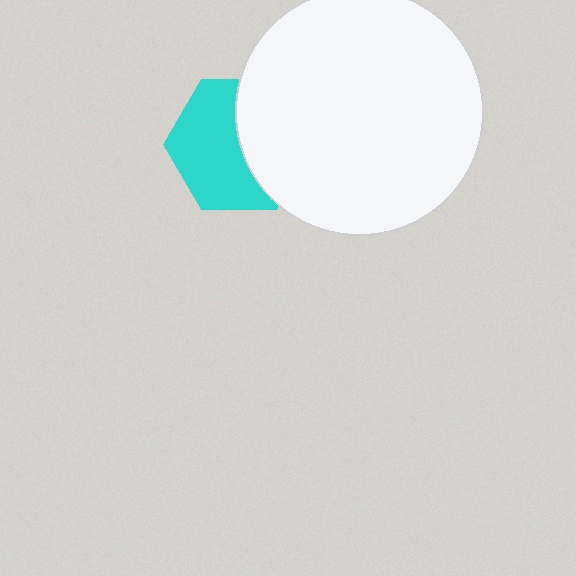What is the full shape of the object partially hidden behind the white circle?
The partially hidden object is a cyan hexagon.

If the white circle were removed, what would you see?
You would see the complete cyan hexagon.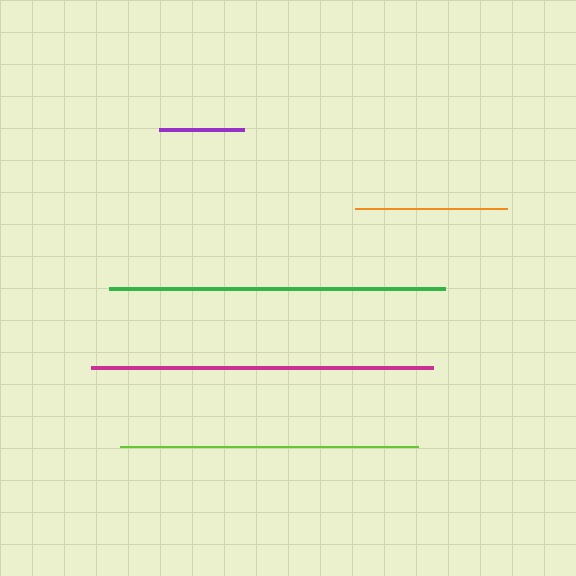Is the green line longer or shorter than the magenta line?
The magenta line is longer than the green line.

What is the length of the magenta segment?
The magenta segment is approximately 342 pixels long.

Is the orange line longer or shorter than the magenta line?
The magenta line is longer than the orange line.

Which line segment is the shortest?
The purple line is the shortest at approximately 85 pixels.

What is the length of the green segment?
The green segment is approximately 336 pixels long.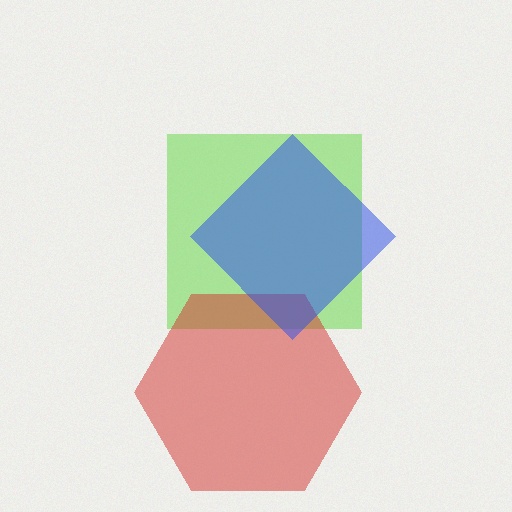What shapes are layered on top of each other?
The layered shapes are: a lime square, a red hexagon, a blue diamond.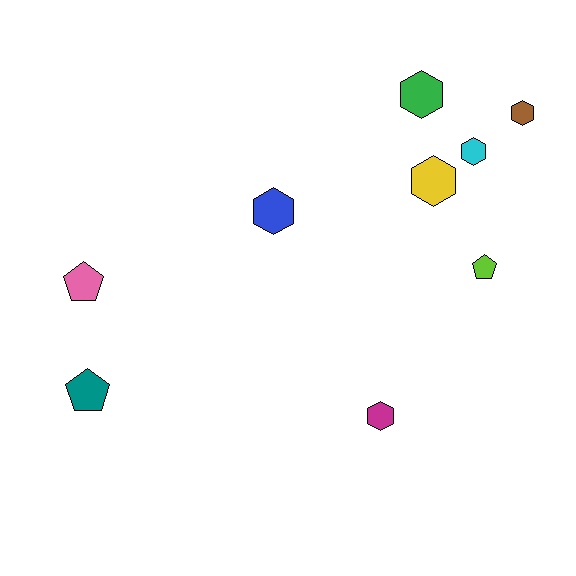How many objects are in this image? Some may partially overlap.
There are 9 objects.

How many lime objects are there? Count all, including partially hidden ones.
There is 1 lime object.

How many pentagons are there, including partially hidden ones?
There are 3 pentagons.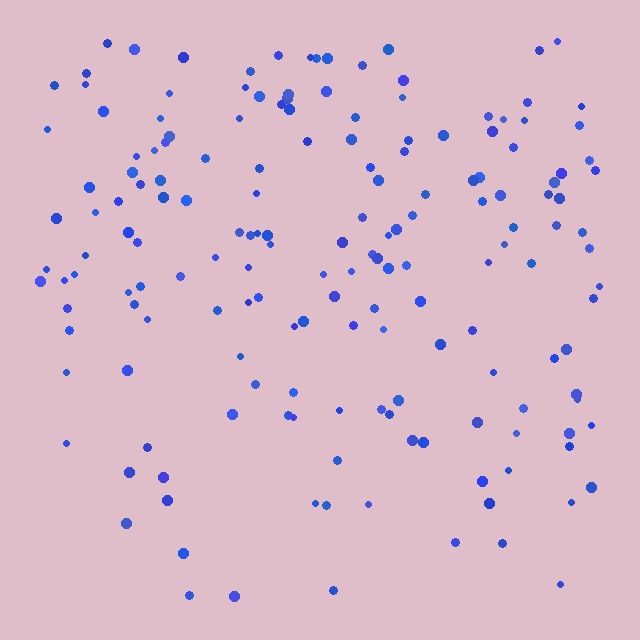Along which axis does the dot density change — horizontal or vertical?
Vertical.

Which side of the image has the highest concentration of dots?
The top.